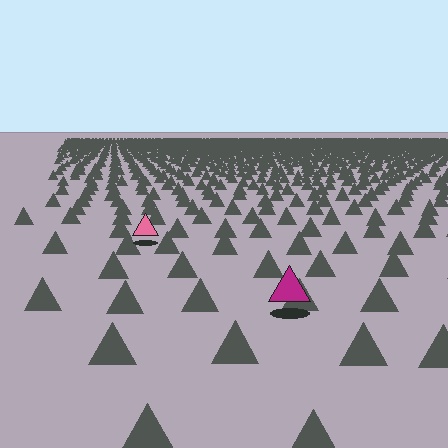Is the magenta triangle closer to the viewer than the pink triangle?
Yes. The magenta triangle is closer — you can tell from the texture gradient: the ground texture is coarser near it.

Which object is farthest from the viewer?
The pink triangle is farthest from the viewer. It appears smaller and the ground texture around it is denser.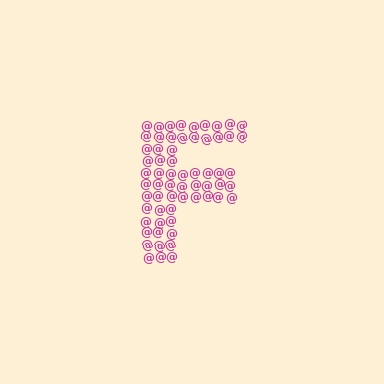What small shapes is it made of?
It is made of small at signs.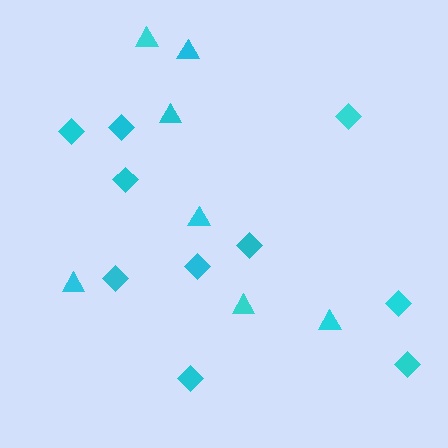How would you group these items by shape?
There are 2 groups: one group of diamonds (10) and one group of triangles (7).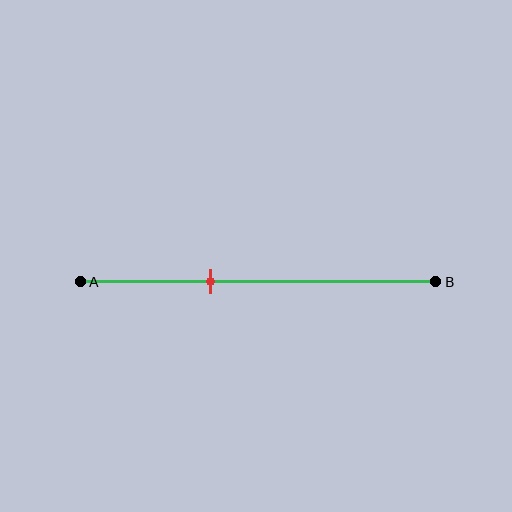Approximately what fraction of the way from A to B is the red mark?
The red mark is approximately 35% of the way from A to B.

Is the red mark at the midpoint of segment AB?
No, the mark is at about 35% from A, not at the 50% midpoint.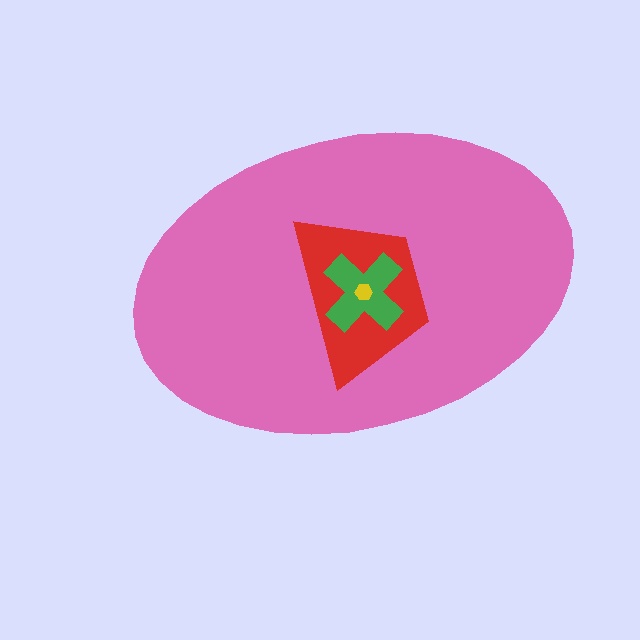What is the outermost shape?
The pink ellipse.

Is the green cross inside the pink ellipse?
Yes.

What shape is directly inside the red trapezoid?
The green cross.